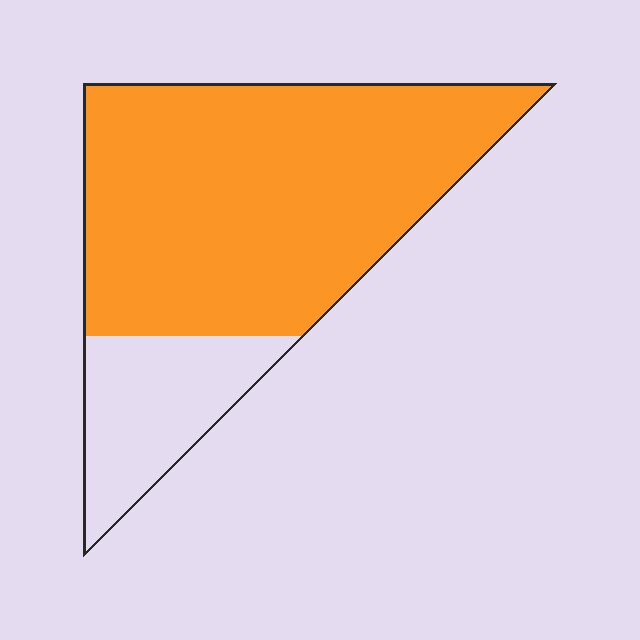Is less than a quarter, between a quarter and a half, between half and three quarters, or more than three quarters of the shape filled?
More than three quarters.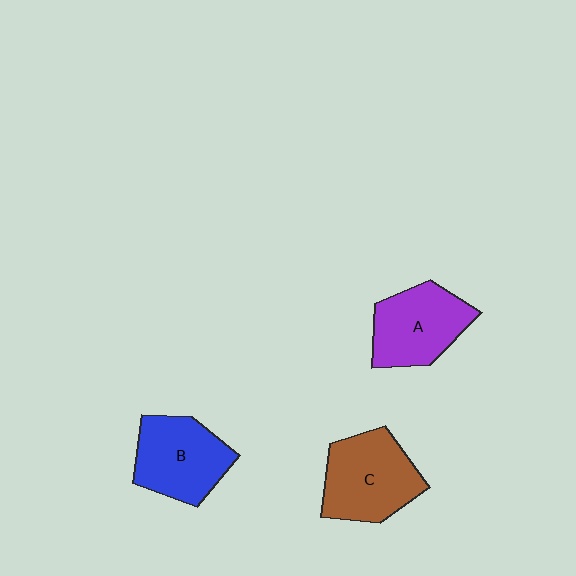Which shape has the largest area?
Shape C (brown).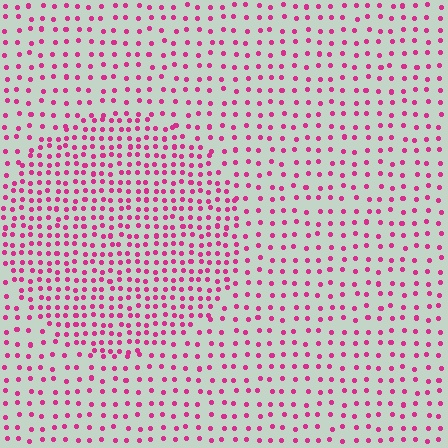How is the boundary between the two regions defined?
The boundary is defined by a change in element density (approximately 1.8x ratio). All elements are the same color, size, and shape.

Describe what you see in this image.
The image contains small magenta elements arranged at two different densities. A circle-shaped region is visible where the elements are more densely packed than the surrounding area.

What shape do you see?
I see a circle.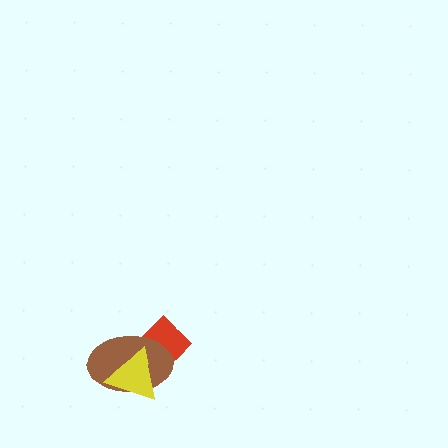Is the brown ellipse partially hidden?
Yes, it is partially covered by another shape.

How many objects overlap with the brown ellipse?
2 objects overlap with the brown ellipse.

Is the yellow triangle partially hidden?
No, no other shape covers it.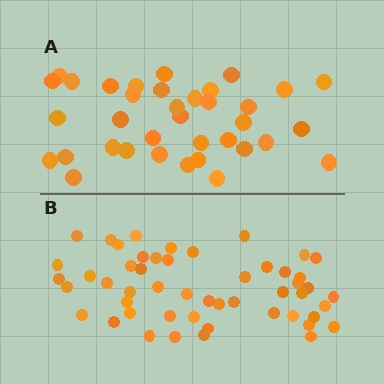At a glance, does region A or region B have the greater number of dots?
Region B (the bottom region) has more dots.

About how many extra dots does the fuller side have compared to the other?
Region B has approximately 15 more dots than region A.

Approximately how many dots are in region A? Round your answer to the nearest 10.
About 40 dots. (The exact count is 36, which rounds to 40.)